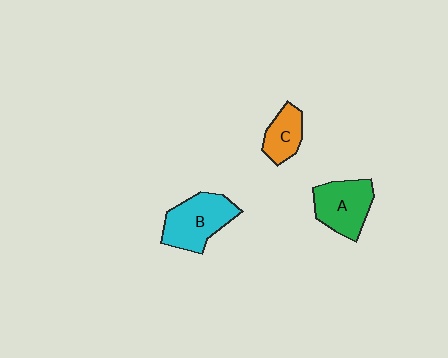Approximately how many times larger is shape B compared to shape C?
Approximately 1.7 times.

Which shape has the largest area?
Shape B (cyan).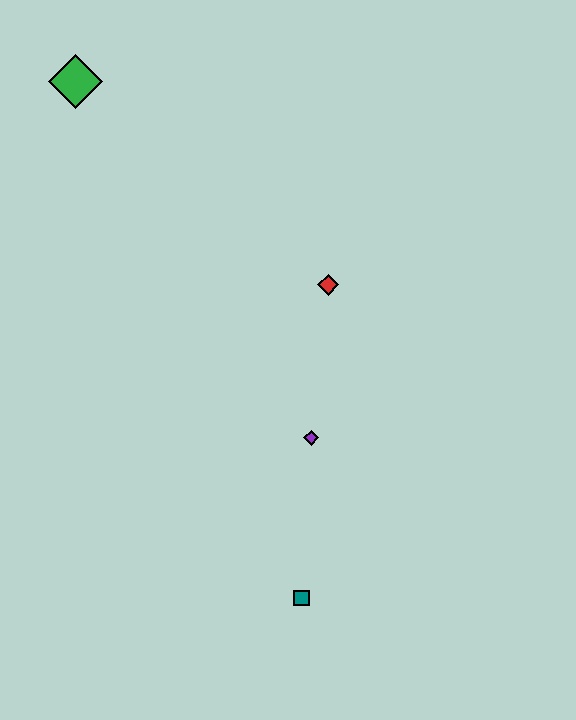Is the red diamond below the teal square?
No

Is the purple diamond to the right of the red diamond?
No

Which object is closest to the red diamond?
The purple diamond is closest to the red diamond.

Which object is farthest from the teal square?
The green diamond is farthest from the teal square.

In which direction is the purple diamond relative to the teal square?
The purple diamond is above the teal square.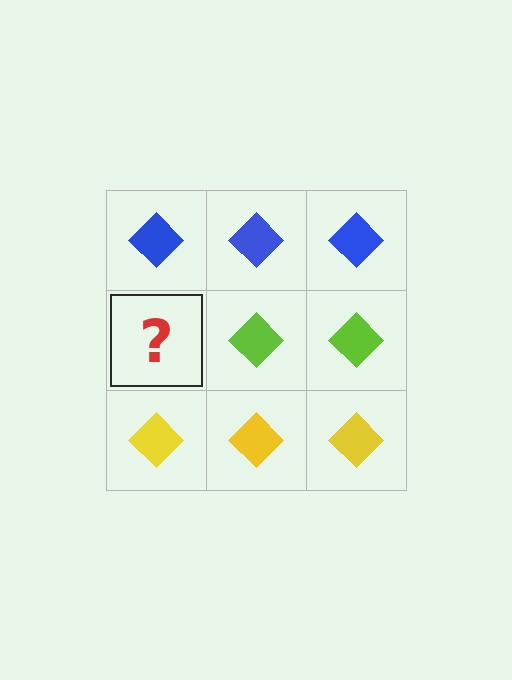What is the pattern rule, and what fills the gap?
The rule is that each row has a consistent color. The gap should be filled with a lime diamond.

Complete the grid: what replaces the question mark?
The question mark should be replaced with a lime diamond.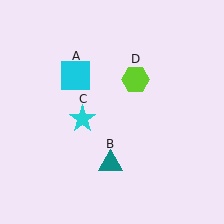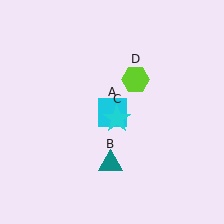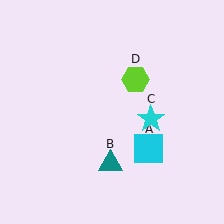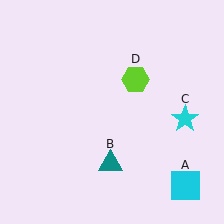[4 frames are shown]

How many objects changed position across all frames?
2 objects changed position: cyan square (object A), cyan star (object C).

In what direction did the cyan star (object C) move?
The cyan star (object C) moved right.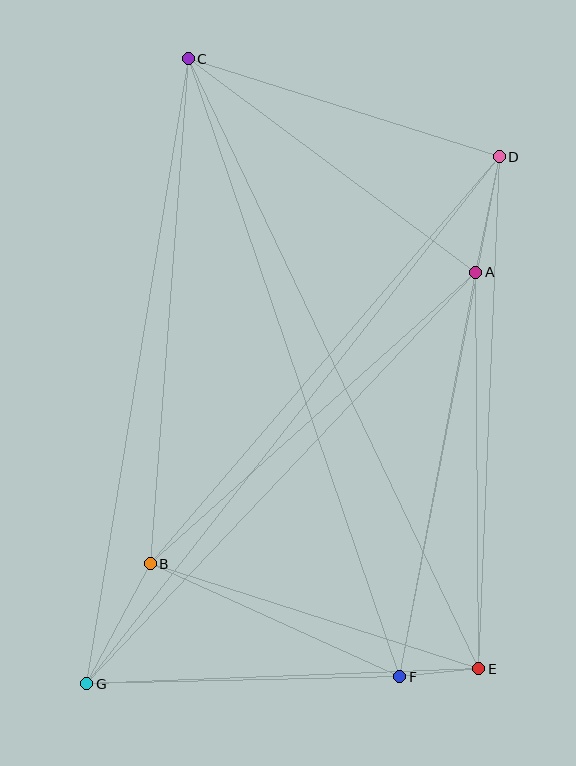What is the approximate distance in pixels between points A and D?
The distance between A and D is approximately 118 pixels.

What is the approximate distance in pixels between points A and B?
The distance between A and B is approximately 437 pixels.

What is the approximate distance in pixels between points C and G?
The distance between C and G is approximately 633 pixels.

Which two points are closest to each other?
Points E and F are closest to each other.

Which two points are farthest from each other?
Points C and E are farthest from each other.